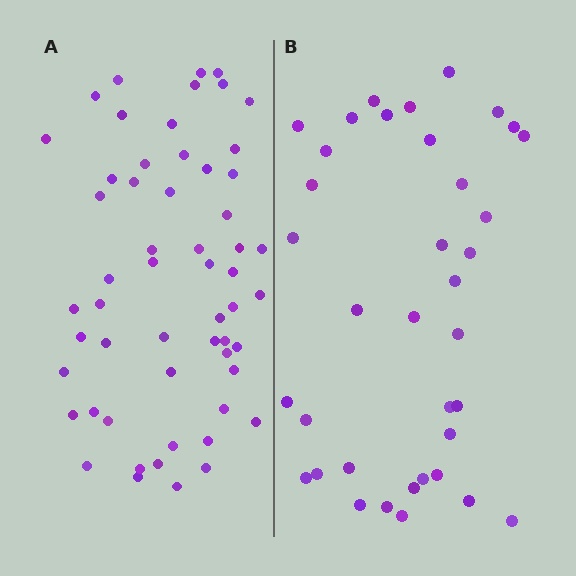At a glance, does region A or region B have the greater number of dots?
Region A (the left region) has more dots.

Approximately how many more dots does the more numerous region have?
Region A has approximately 20 more dots than region B.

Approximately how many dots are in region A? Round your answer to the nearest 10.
About 60 dots. (The exact count is 56, which rounds to 60.)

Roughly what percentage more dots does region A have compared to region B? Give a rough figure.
About 50% more.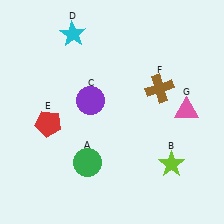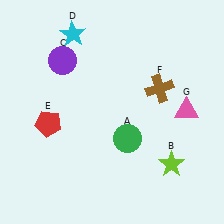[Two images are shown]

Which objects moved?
The objects that moved are: the green circle (A), the purple circle (C).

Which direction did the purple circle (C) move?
The purple circle (C) moved up.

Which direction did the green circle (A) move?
The green circle (A) moved right.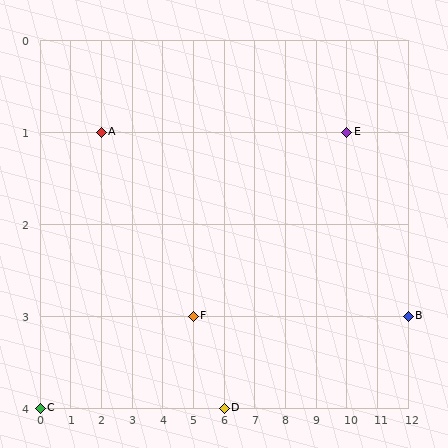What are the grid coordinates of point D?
Point D is at grid coordinates (6, 4).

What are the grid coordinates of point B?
Point B is at grid coordinates (12, 3).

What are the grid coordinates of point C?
Point C is at grid coordinates (0, 4).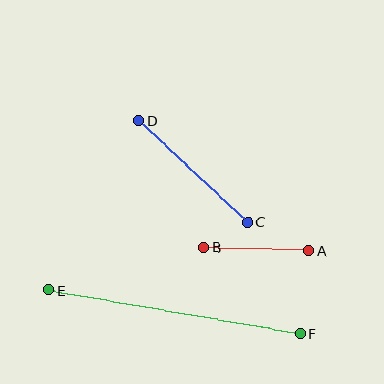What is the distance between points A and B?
The distance is approximately 105 pixels.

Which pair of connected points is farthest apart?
Points E and F are farthest apart.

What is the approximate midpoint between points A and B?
The midpoint is at approximately (256, 249) pixels.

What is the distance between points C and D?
The distance is approximately 149 pixels.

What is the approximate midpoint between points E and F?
The midpoint is at approximately (175, 312) pixels.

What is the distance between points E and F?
The distance is approximately 256 pixels.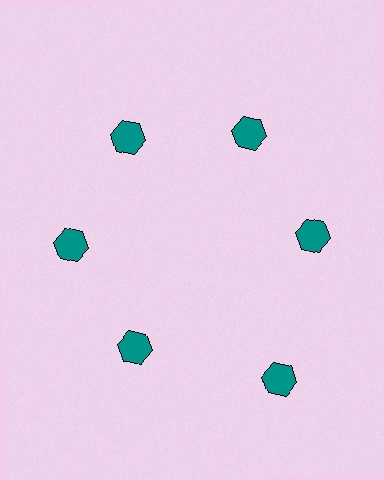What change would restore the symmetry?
The symmetry would be restored by moving it inward, back onto the ring so that all 6 hexagons sit at equal angles and equal distance from the center.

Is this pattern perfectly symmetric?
No. The 6 teal hexagons are arranged in a ring, but one element near the 5 o'clock position is pushed outward from the center, breaking the 6-fold rotational symmetry.